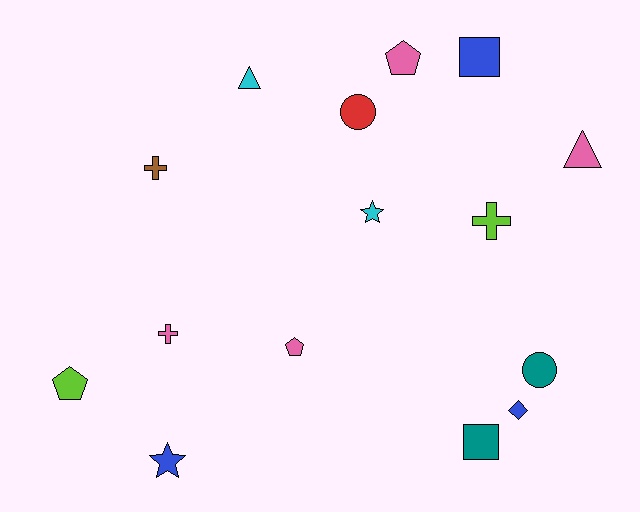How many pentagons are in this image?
There are 3 pentagons.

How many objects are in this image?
There are 15 objects.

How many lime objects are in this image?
There are 2 lime objects.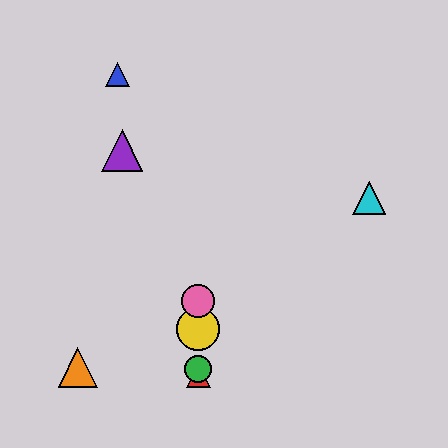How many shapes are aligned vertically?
4 shapes (the red triangle, the green circle, the yellow circle, the pink circle) are aligned vertically.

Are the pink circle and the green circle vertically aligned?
Yes, both are at x≈198.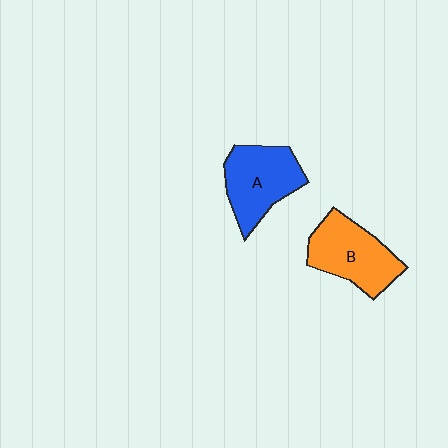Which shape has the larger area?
Shape B (orange).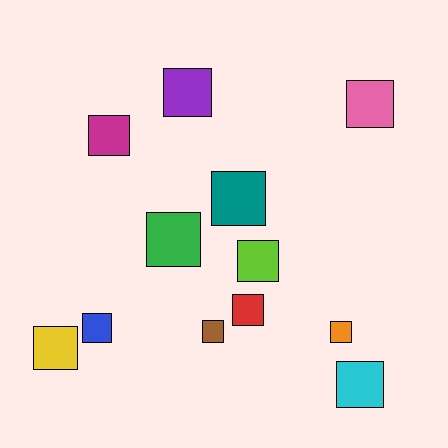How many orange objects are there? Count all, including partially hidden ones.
There is 1 orange object.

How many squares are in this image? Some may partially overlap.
There are 12 squares.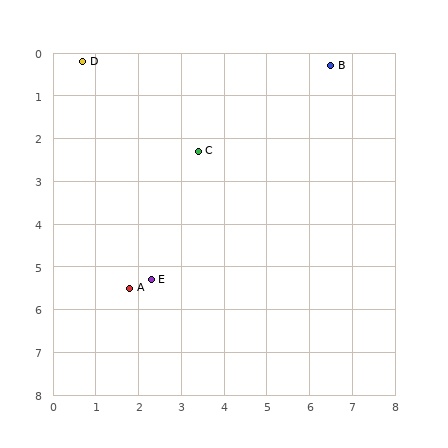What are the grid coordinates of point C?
Point C is at approximately (3.4, 2.3).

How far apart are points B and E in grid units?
Points B and E are about 6.5 grid units apart.